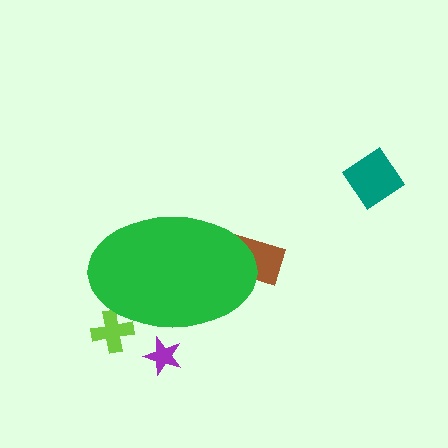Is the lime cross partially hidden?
Yes, the lime cross is partially hidden behind the green ellipse.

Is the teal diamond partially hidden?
No, the teal diamond is fully visible.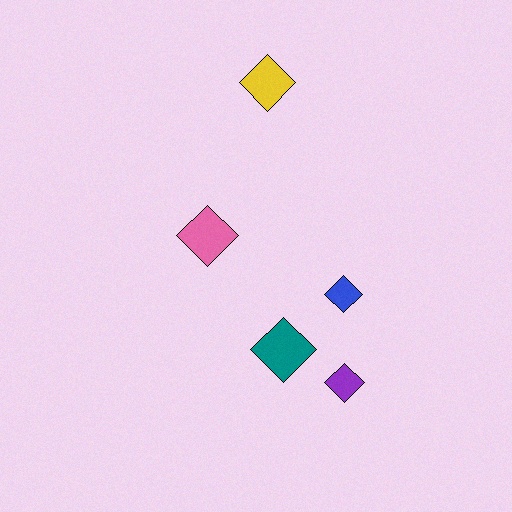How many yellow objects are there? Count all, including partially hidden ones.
There is 1 yellow object.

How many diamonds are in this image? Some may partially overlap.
There are 5 diamonds.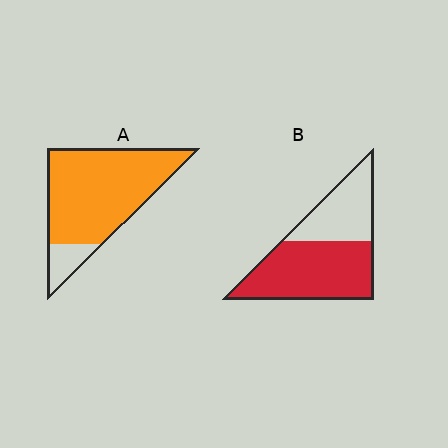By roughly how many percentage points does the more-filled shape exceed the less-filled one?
By roughly 25 percentage points (A over B).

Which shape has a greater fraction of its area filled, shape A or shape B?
Shape A.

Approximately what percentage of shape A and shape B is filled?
A is approximately 85% and B is approximately 60%.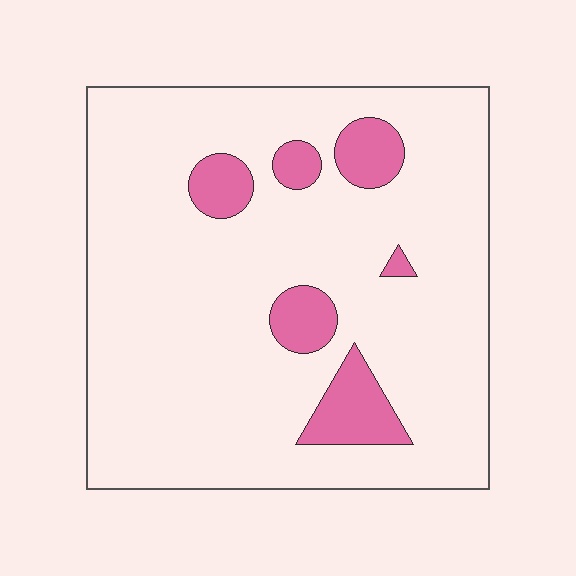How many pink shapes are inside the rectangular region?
6.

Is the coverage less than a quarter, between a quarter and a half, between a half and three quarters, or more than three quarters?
Less than a quarter.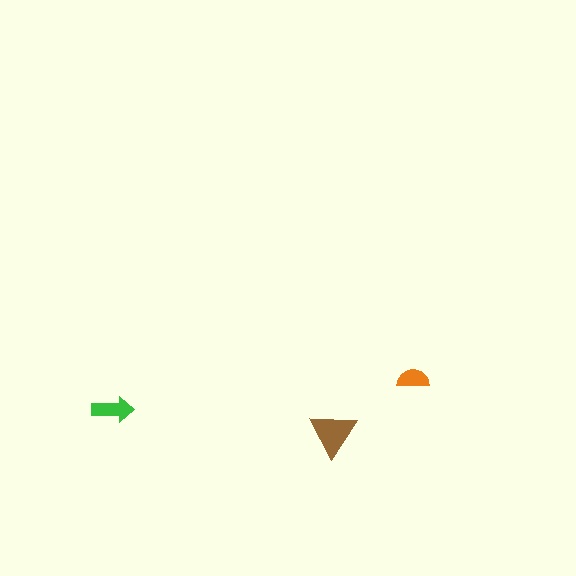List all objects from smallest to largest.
The orange semicircle, the green arrow, the brown triangle.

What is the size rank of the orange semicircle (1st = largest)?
3rd.